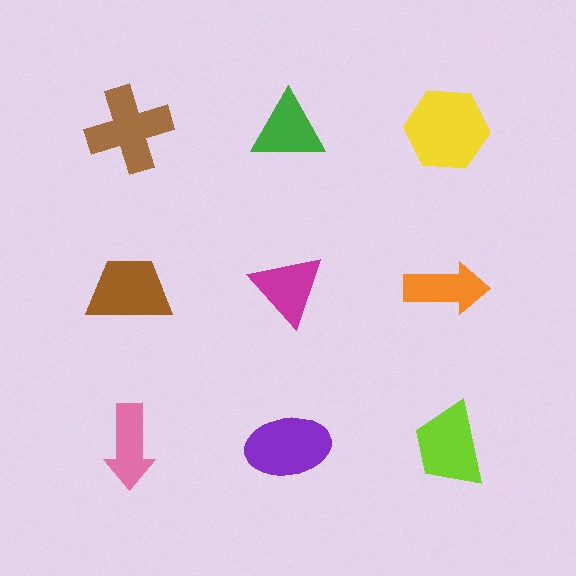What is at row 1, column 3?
A yellow hexagon.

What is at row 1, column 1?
A brown cross.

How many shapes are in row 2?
3 shapes.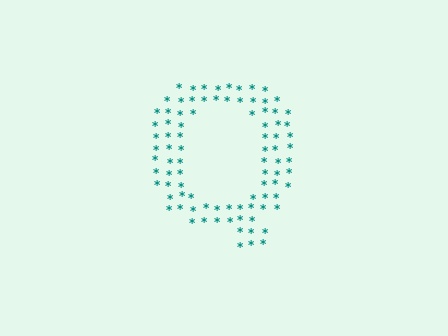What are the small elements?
The small elements are asterisks.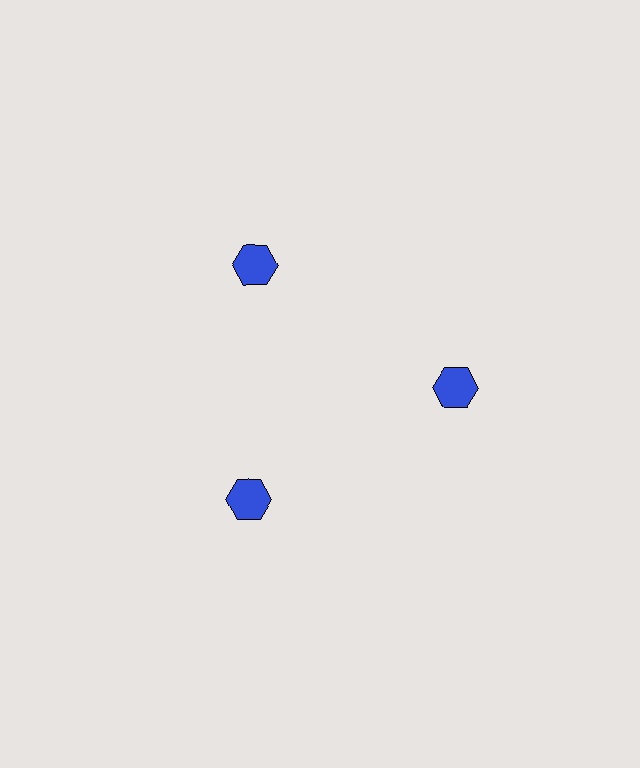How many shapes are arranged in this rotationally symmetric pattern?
There are 3 shapes, arranged in 3 groups of 1.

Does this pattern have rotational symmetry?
Yes, this pattern has 3-fold rotational symmetry. It looks the same after rotating 120 degrees around the center.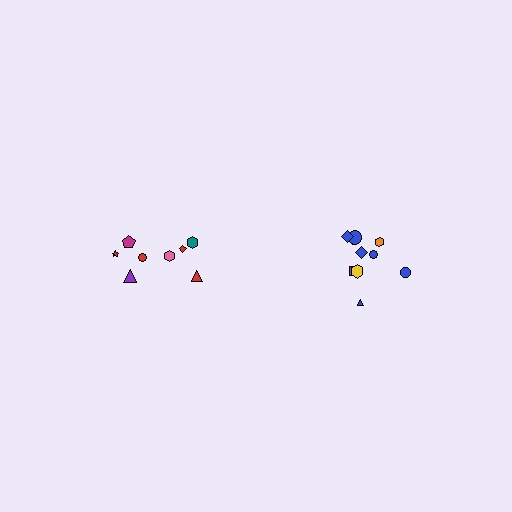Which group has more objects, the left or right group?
The right group.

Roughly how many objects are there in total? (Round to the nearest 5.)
Roughly 20 objects in total.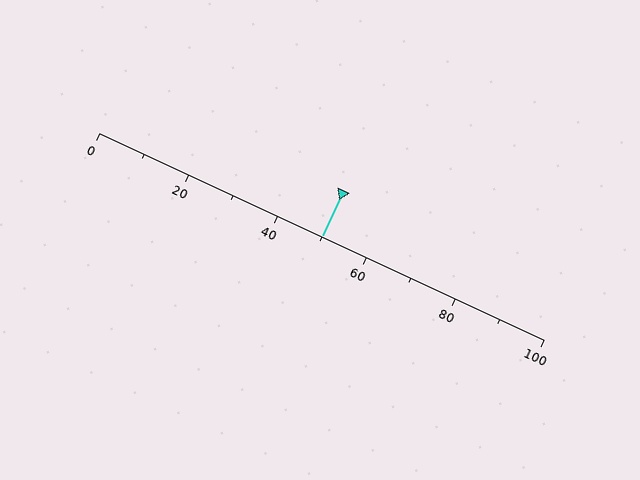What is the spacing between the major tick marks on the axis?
The major ticks are spaced 20 apart.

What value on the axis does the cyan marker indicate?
The marker indicates approximately 50.